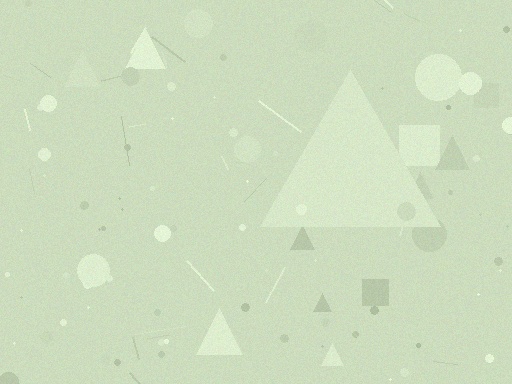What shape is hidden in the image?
A triangle is hidden in the image.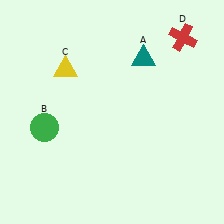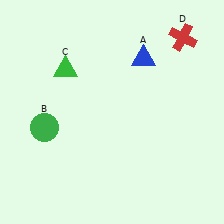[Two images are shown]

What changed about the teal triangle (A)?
In Image 1, A is teal. In Image 2, it changed to blue.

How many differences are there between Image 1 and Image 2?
There are 2 differences between the two images.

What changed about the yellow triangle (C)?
In Image 1, C is yellow. In Image 2, it changed to green.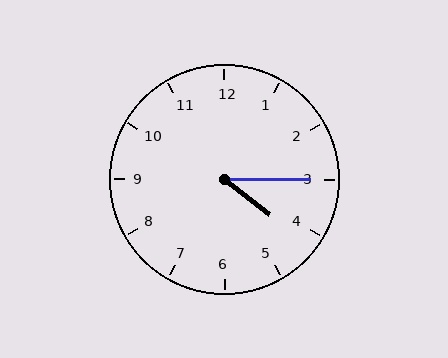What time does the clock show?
4:15.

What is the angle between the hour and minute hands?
Approximately 38 degrees.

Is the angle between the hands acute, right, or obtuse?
It is acute.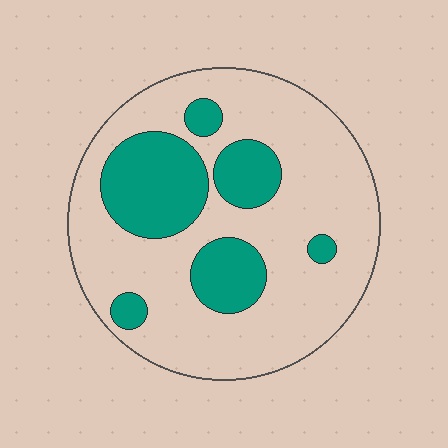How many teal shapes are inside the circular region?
6.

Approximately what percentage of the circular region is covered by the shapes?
Approximately 25%.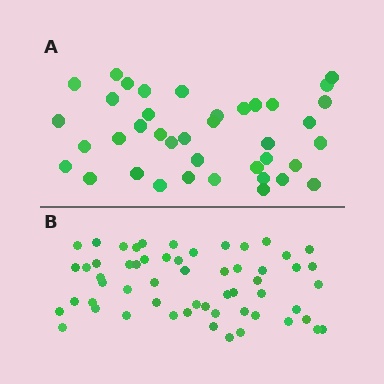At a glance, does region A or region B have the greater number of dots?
Region B (the bottom region) has more dots.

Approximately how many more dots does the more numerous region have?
Region B has approximately 20 more dots than region A.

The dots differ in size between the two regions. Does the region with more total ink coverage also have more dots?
No. Region A has more total ink coverage because its dots are larger, but region B actually contains more individual dots. Total area can be misleading — the number of items is what matters here.